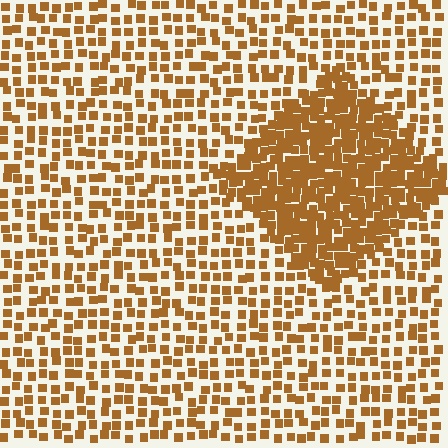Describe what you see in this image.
The image contains small brown elements arranged at two different densities. A diamond-shaped region is visible where the elements are more densely packed than the surrounding area.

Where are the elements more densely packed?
The elements are more densely packed inside the diamond boundary.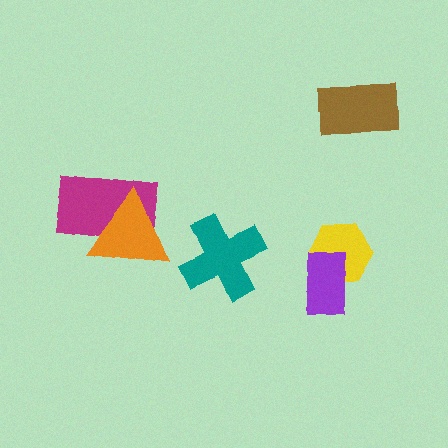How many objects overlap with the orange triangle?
1 object overlaps with the orange triangle.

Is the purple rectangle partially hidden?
No, no other shape covers it.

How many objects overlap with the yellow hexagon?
1 object overlaps with the yellow hexagon.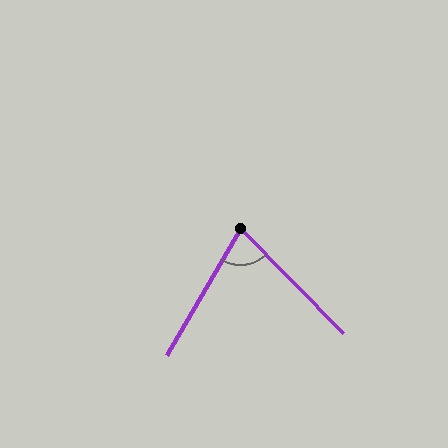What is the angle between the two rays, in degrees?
Approximately 75 degrees.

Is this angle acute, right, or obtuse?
It is acute.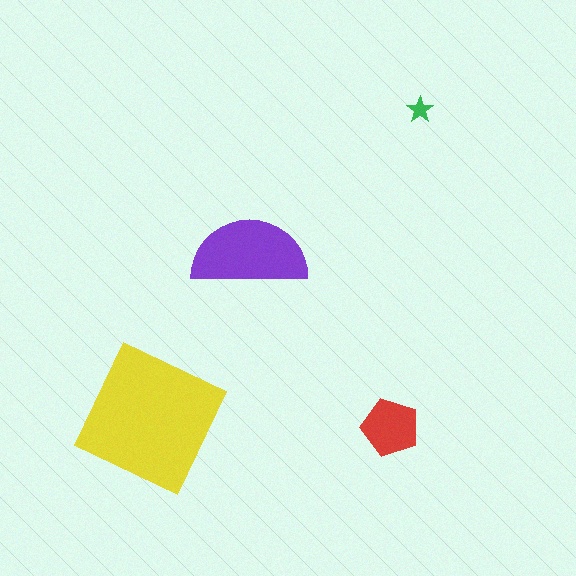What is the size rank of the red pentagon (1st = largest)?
3rd.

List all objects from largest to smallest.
The yellow square, the purple semicircle, the red pentagon, the green star.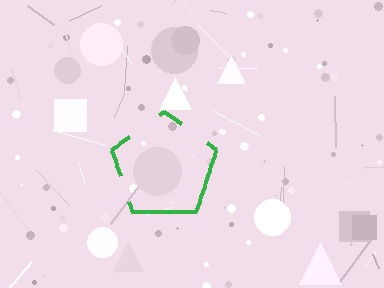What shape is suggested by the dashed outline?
The dashed outline suggests a pentagon.